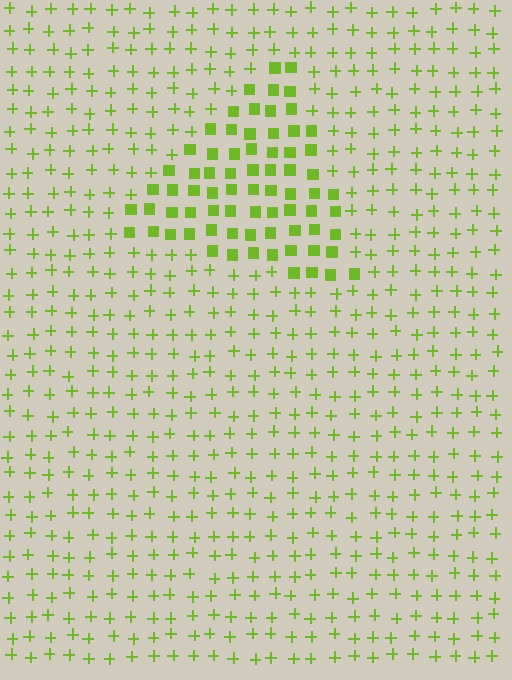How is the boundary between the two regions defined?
The boundary is defined by a change in element shape: squares inside vs. plus signs outside. All elements share the same color and spacing.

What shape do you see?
I see a triangle.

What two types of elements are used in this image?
The image uses squares inside the triangle region and plus signs outside it.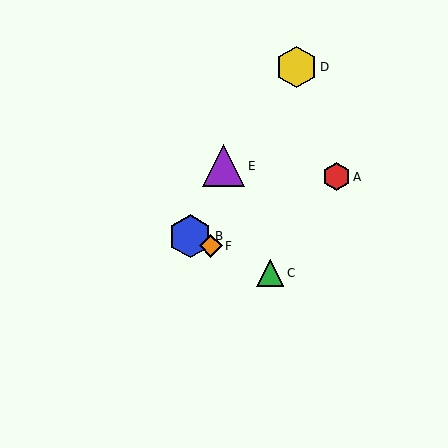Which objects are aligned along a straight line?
Objects B, C, F are aligned along a straight line.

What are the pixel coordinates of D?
Object D is at (296, 67).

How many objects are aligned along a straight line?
3 objects (B, C, F) are aligned along a straight line.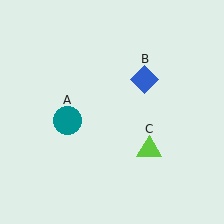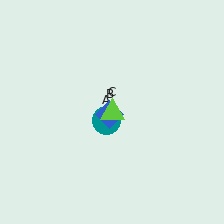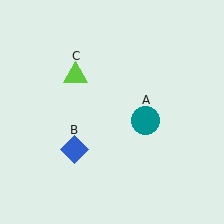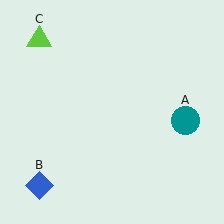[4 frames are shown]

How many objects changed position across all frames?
3 objects changed position: teal circle (object A), blue diamond (object B), lime triangle (object C).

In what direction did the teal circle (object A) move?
The teal circle (object A) moved right.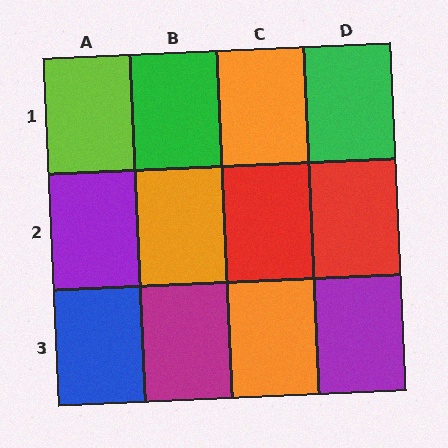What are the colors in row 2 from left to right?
Purple, orange, red, red.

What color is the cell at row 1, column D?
Green.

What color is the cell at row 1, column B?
Green.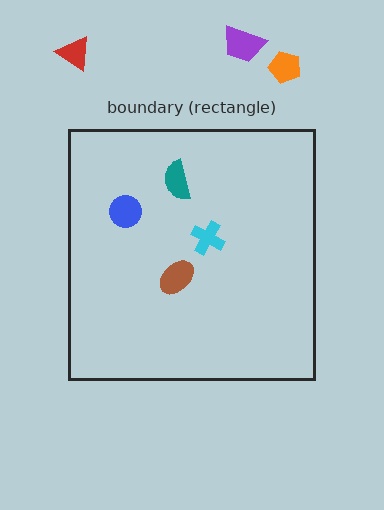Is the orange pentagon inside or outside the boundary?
Outside.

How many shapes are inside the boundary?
4 inside, 3 outside.